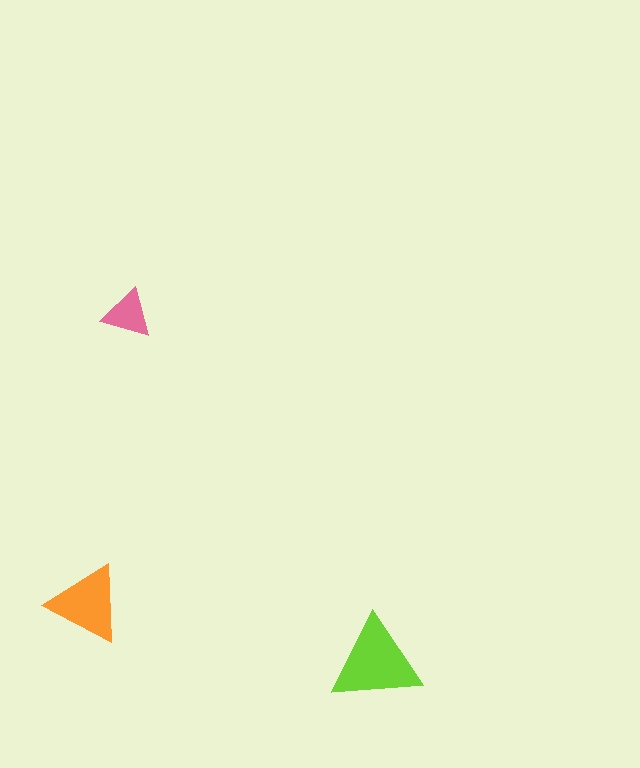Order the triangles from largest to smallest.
the lime one, the orange one, the pink one.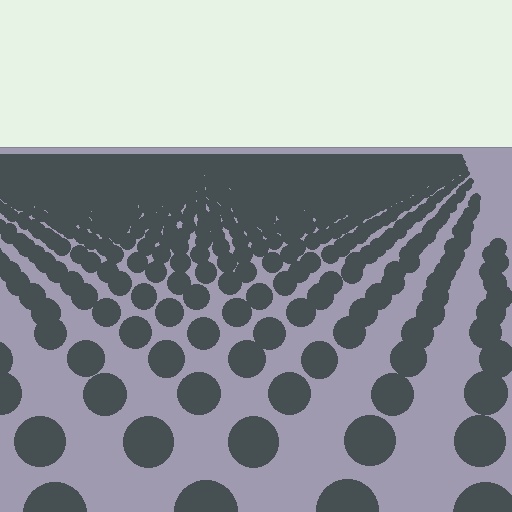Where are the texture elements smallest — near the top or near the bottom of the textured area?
Near the top.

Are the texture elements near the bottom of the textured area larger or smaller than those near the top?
Larger. Near the bottom, elements are closer to the viewer and appear at a bigger on-screen size.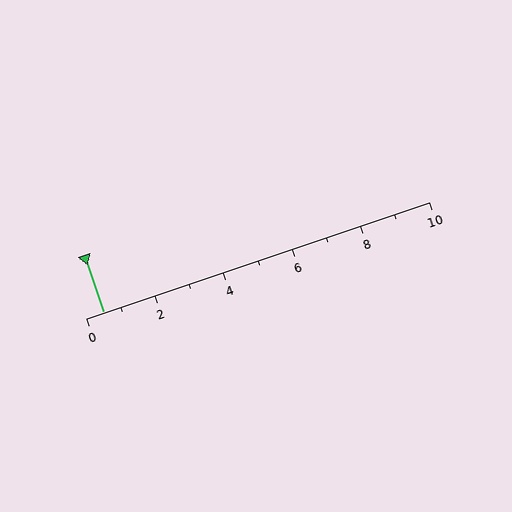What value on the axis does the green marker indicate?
The marker indicates approximately 0.5.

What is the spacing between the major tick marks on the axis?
The major ticks are spaced 2 apart.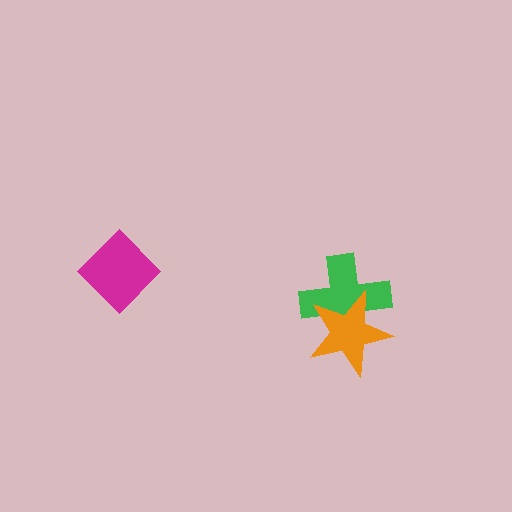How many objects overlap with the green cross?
1 object overlaps with the green cross.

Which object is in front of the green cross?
The orange star is in front of the green cross.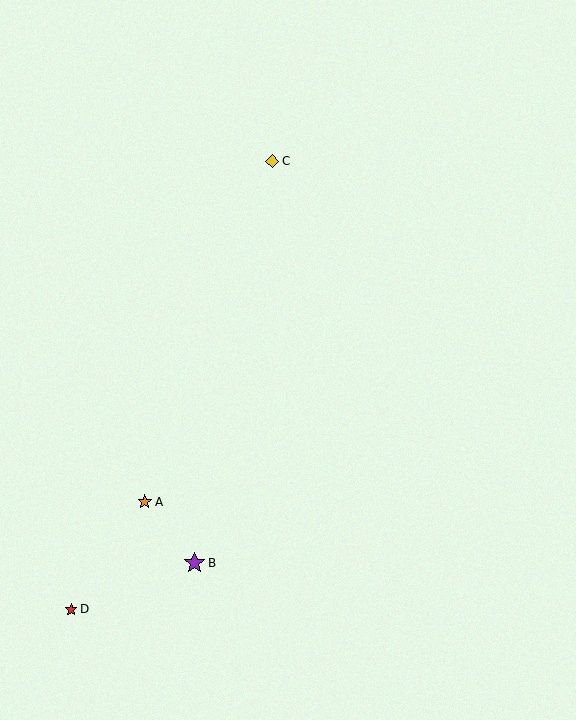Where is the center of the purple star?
The center of the purple star is at (194, 563).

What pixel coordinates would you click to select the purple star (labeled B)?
Click at (194, 563) to select the purple star B.